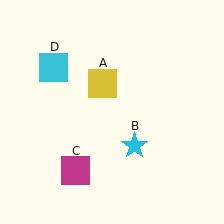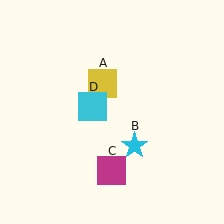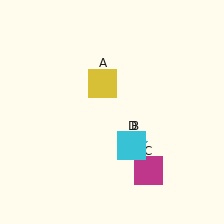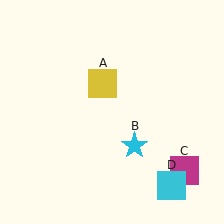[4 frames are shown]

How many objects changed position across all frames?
2 objects changed position: magenta square (object C), cyan square (object D).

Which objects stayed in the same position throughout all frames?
Yellow square (object A) and cyan star (object B) remained stationary.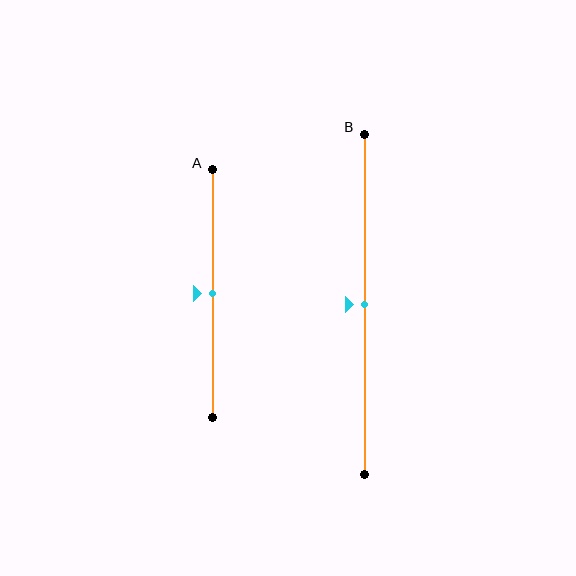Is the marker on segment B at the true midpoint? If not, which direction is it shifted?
Yes, the marker on segment B is at the true midpoint.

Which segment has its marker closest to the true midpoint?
Segment A has its marker closest to the true midpoint.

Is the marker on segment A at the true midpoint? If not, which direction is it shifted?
Yes, the marker on segment A is at the true midpoint.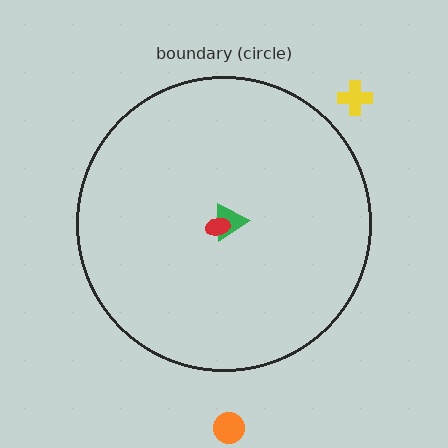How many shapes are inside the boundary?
2 inside, 2 outside.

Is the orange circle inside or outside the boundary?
Outside.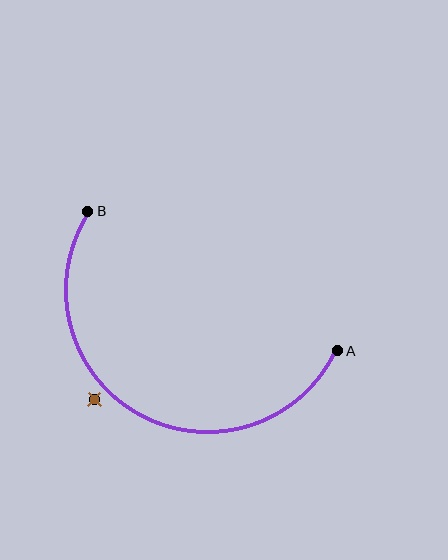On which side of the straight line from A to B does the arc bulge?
The arc bulges below the straight line connecting A and B.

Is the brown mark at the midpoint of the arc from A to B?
No — the brown mark does not lie on the arc at all. It sits slightly outside the curve.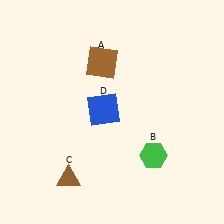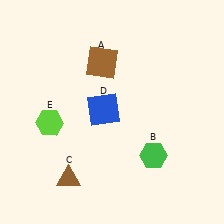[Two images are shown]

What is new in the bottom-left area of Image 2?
A lime hexagon (E) was added in the bottom-left area of Image 2.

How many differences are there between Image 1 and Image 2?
There is 1 difference between the two images.